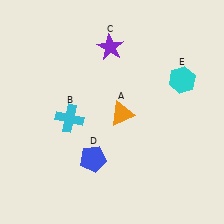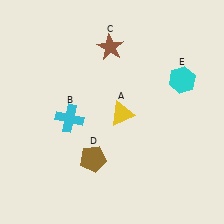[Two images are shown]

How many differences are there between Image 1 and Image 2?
There are 3 differences between the two images.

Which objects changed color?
A changed from orange to yellow. C changed from purple to brown. D changed from blue to brown.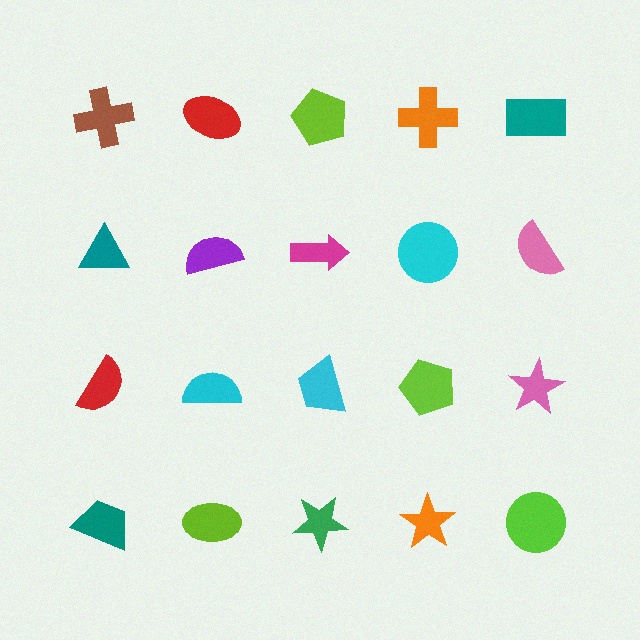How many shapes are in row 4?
5 shapes.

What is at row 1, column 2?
A red ellipse.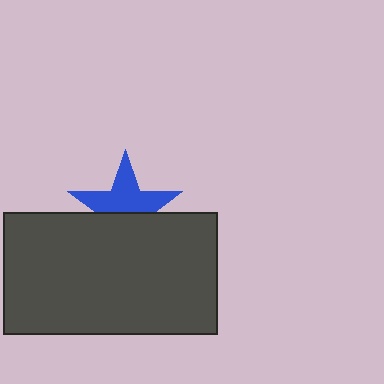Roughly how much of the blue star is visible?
About half of it is visible (roughly 55%).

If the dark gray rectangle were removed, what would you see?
You would see the complete blue star.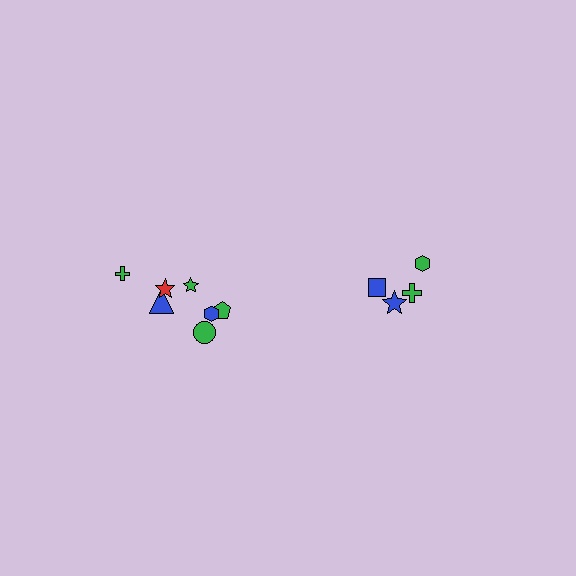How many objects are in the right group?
There are 4 objects.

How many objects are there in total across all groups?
There are 11 objects.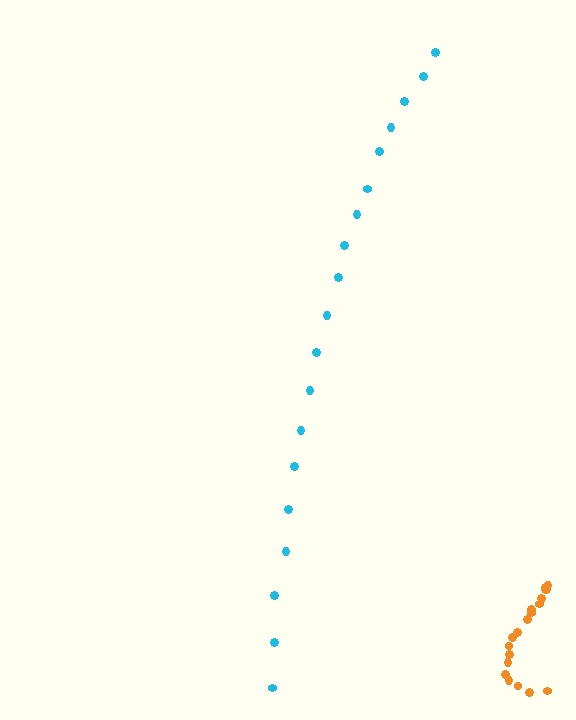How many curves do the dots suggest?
There are 2 distinct paths.